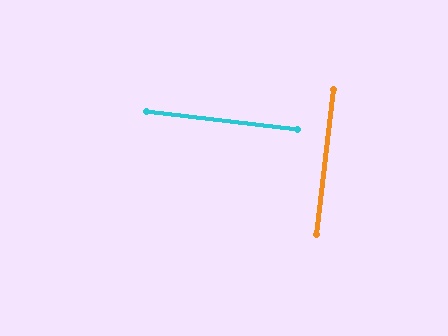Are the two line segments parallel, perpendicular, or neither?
Perpendicular — they meet at approximately 90°.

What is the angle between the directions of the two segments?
Approximately 90 degrees.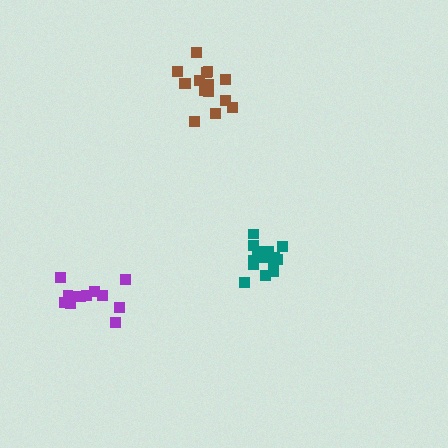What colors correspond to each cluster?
The clusters are colored: brown, teal, purple.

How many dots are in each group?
Group 1: 16 dots, Group 2: 15 dots, Group 3: 13 dots (44 total).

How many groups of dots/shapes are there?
There are 3 groups.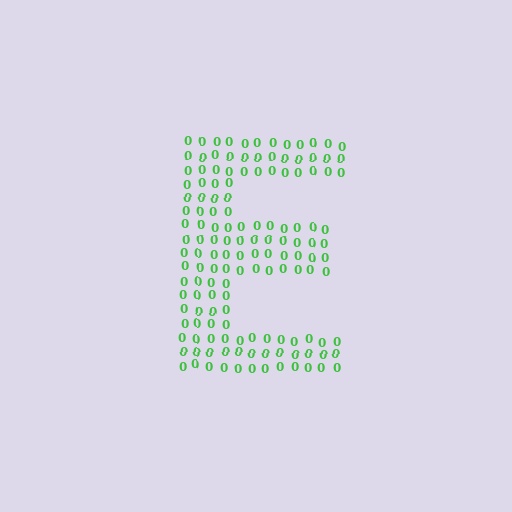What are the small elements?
The small elements are digit 0's.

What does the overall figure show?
The overall figure shows the letter E.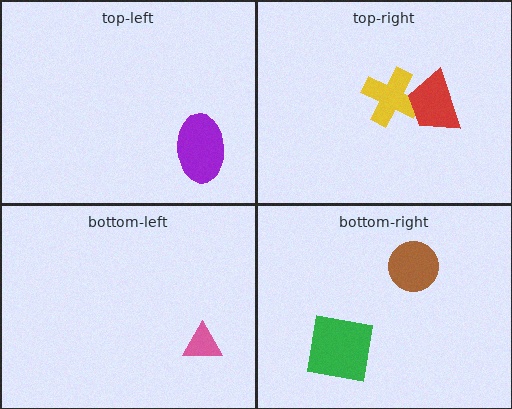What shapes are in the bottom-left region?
The pink triangle.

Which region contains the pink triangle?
The bottom-left region.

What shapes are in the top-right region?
The yellow cross, the red trapezoid.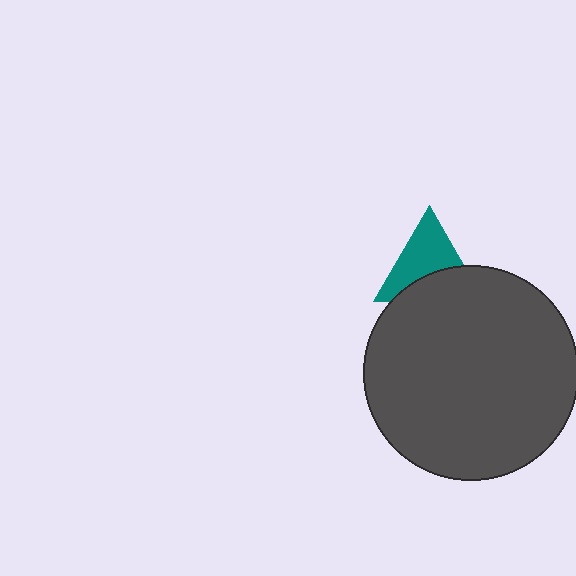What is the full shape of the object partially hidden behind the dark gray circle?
The partially hidden object is a teal triangle.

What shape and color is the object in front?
The object in front is a dark gray circle.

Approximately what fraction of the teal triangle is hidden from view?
Roughly 40% of the teal triangle is hidden behind the dark gray circle.